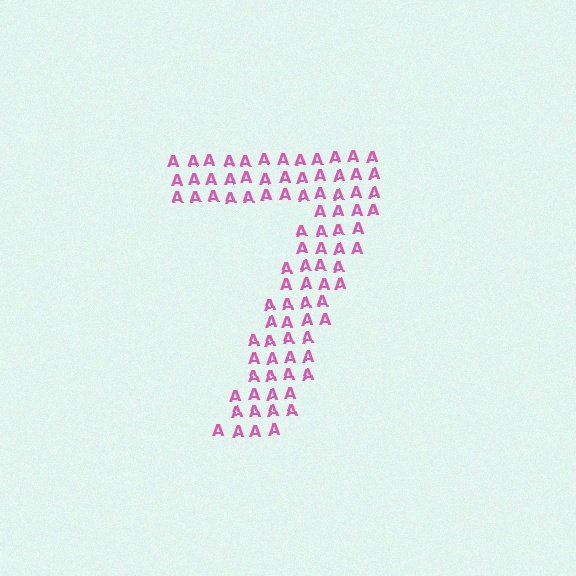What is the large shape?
The large shape is the digit 7.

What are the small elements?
The small elements are letter A's.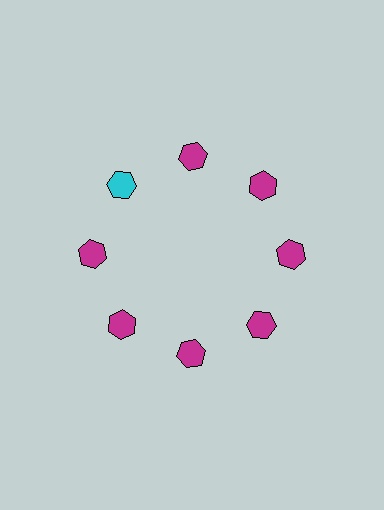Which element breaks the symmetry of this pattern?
The cyan hexagon at roughly the 10 o'clock position breaks the symmetry. All other shapes are magenta hexagons.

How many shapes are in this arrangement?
There are 8 shapes arranged in a ring pattern.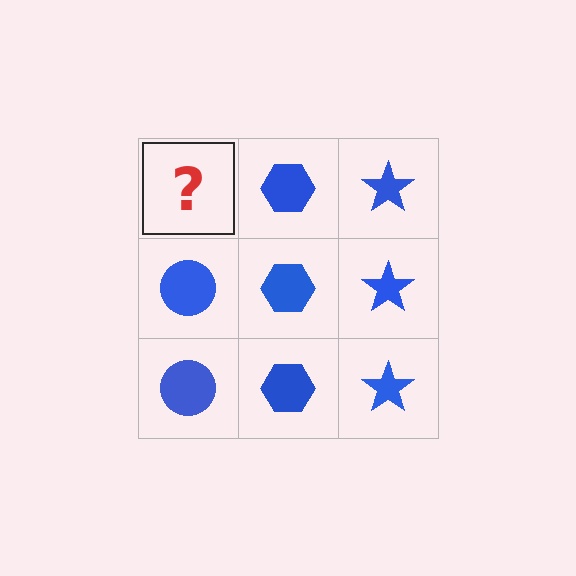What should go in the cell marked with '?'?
The missing cell should contain a blue circle.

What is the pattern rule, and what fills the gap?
The rule is that each column has a consistent shape. The gap should be filled with a blue circle.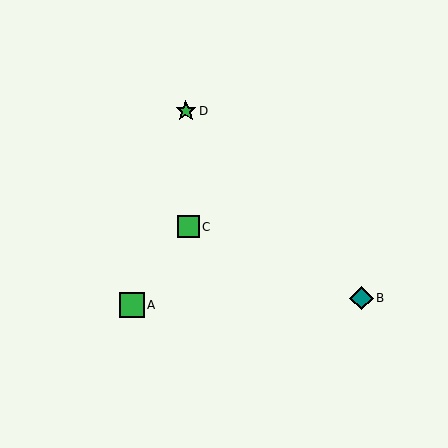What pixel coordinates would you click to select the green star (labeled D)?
Click at (186, 111) to select the green star D.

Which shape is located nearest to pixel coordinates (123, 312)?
The green square (labeled A) at (132, 305) is nearest to that location.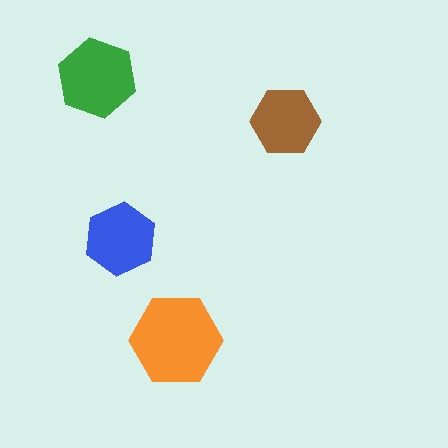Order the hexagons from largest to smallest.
the orange one, the green one, the blue one, the brown one.